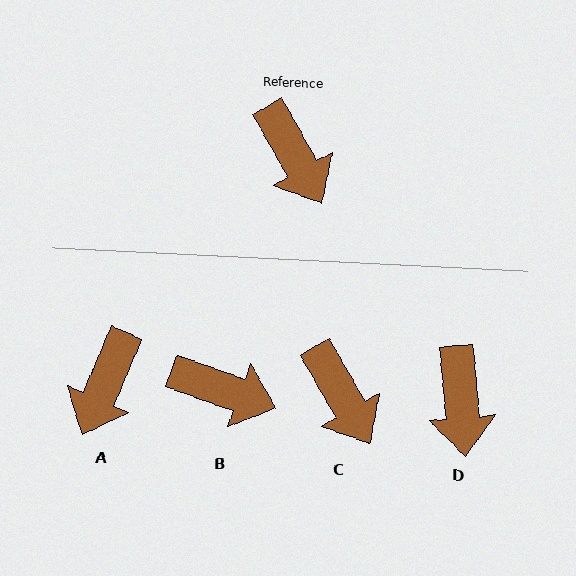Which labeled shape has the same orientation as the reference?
C.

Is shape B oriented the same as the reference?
No, it is off by about 41 degrees.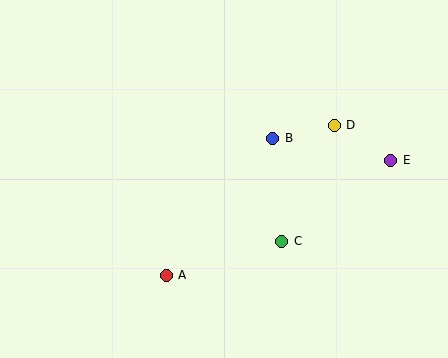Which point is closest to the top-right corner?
Point D is closest to the top-right corner.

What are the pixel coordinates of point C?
Point C is at (282, 241).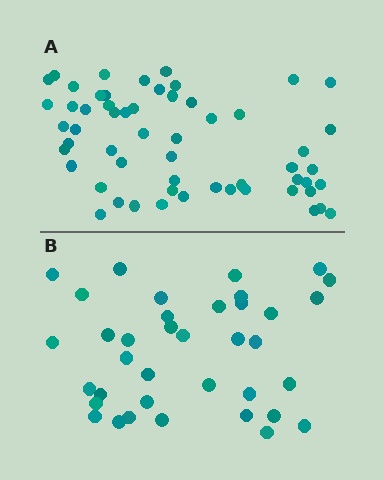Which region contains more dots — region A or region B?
Region A (the top region) has more dots.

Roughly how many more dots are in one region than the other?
Region A has approximately 20 more dots than region B.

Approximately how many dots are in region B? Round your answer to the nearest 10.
About 40 dots. (The exact count is 37, which rounds to 40.)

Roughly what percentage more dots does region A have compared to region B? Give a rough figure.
About 55% more.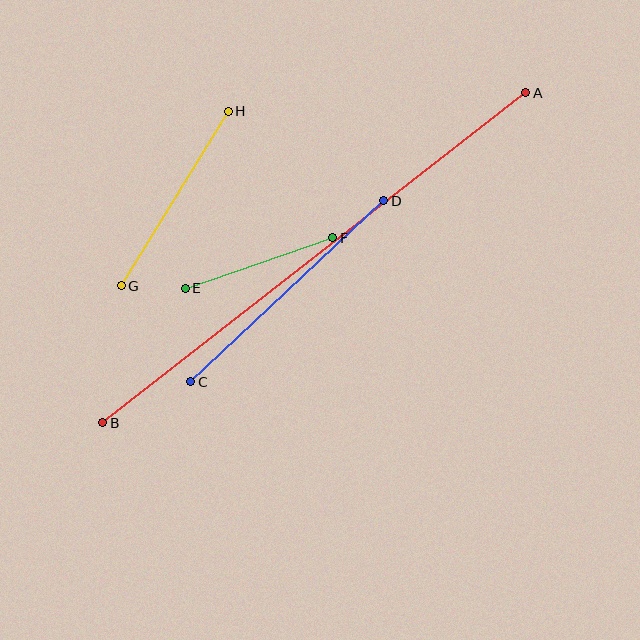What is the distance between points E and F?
The distance is approximately 156 pixels.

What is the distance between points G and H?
The distance is approximately 205 pixels.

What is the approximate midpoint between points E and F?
The midpoint is at approximately (259, 263) pixels.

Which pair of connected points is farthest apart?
Points A and B are farthest apart.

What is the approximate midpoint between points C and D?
The midpoint is at approximately (287, 291) pixels.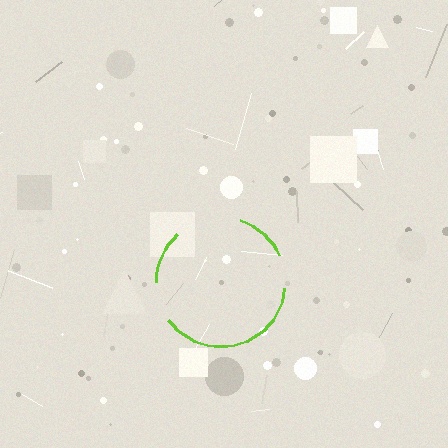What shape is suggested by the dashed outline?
The dashed outline suggests a circle.